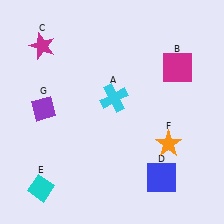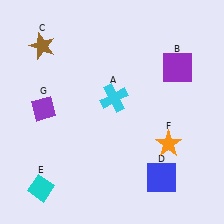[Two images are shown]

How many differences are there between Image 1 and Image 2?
There are 2 differences between the two images.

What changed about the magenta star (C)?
In Image 1, C is magenta. In Image 2, it changed to brown.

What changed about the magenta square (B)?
In Image 1, B is magenta. In Image 2, it changed to purple.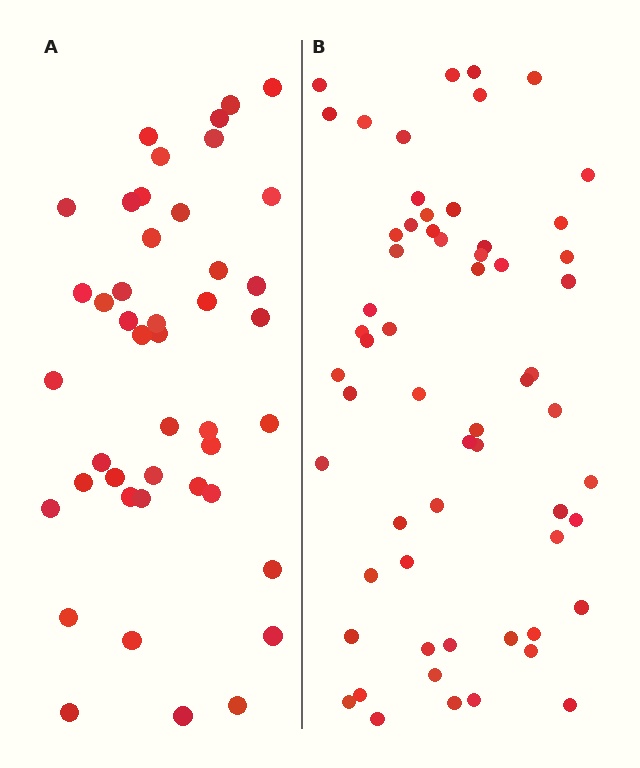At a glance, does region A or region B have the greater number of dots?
Region B (the right region) has more dots.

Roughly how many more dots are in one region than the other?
Region B has approximately 15 more dots than region A.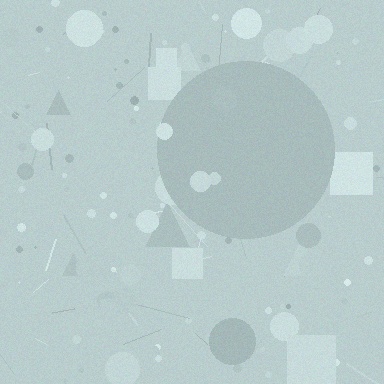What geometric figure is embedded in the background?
A circle is embedded in the background.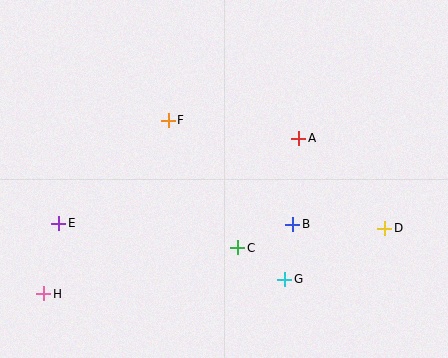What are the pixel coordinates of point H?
Point H is at (44, 294).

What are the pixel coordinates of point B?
Point B is at (293, 224).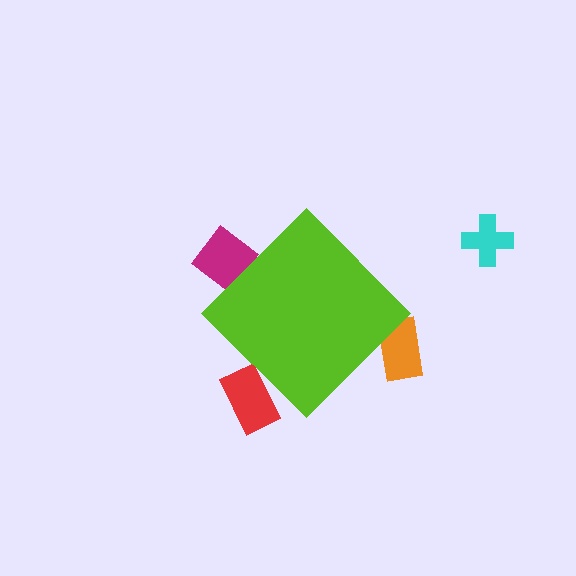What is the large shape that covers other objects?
A lime diamond.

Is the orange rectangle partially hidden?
Yes, the orange rectangle is partially hidden behind the lime diamond.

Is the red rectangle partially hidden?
Yes, the red rectangle is partially hidden behind the lime diamond.